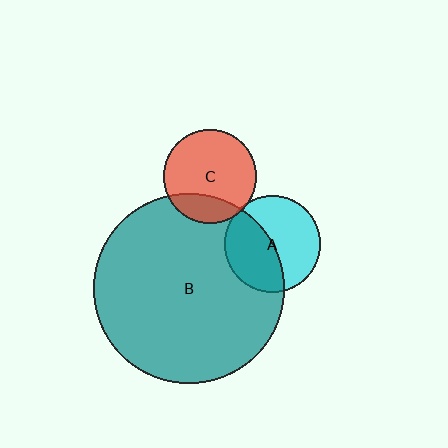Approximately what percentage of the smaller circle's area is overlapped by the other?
Approximately 45%.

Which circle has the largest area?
Circle B (teal).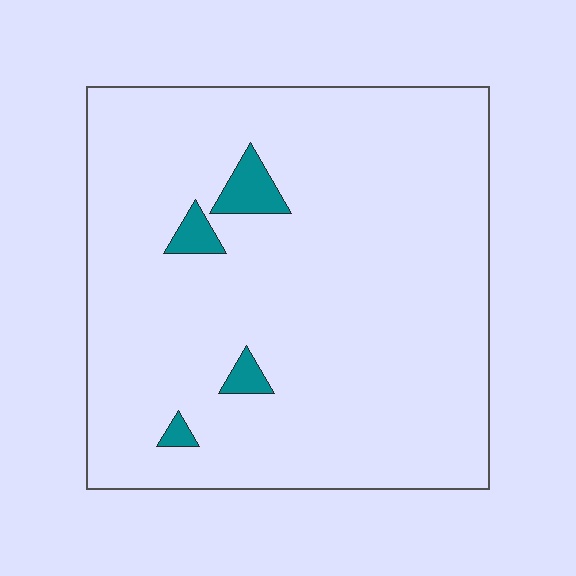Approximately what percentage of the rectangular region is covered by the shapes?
Approximately 5%.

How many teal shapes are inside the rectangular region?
4.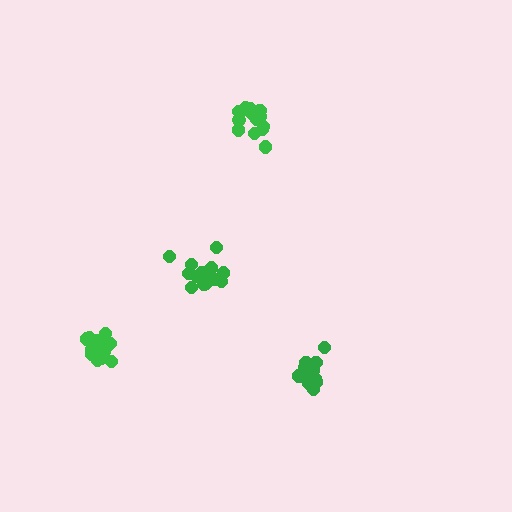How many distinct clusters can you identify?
There are 4 distinct clusters.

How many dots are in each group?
Group 1: 19 dots, Group 2: 15 dots, Group 3: 19 dots, Group 4: 17 dots (70 total).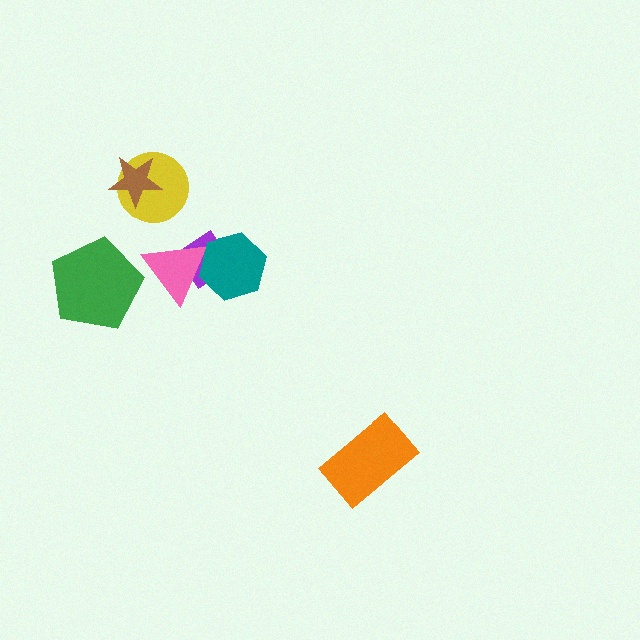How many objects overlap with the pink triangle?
2 objects overlap with the pink triangle.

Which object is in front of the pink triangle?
The teal hexagon is in front of the pink triangle.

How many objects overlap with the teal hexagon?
2 objects overlap with the teal hexagon.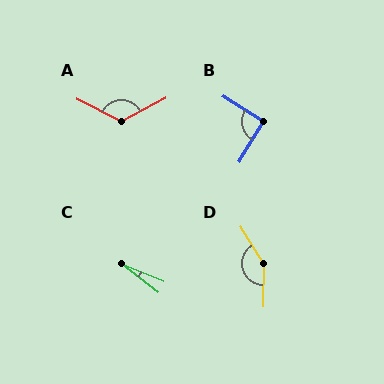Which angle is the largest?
D, at approximately 147 degrees.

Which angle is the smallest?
C, at approximately 15 degrees.